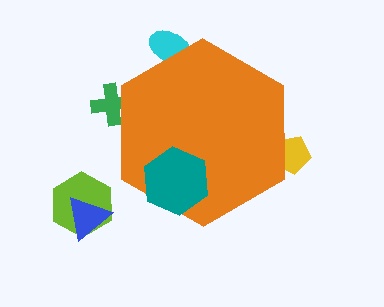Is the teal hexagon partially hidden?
No, the teal hexagon is fully visible.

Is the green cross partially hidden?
Yes, the green cross is partially hidden behind the orange hexagon.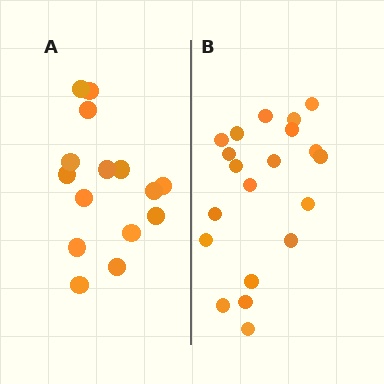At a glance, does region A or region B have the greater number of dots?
Region B (the right region) has more dots.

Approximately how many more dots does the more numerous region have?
Region B has about 5 more dots than region A.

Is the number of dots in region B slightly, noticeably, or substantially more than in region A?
Region B has noticeably more, but not dramatically so. The ratio is roughly 1.3 to 1.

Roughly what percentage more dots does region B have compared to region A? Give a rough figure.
About 35% more.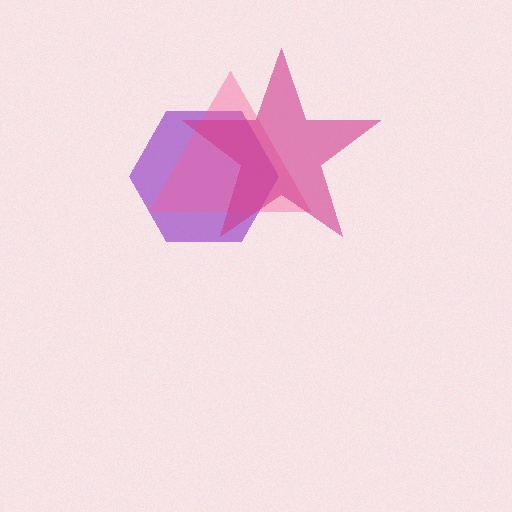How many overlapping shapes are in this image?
There are 3 overlapping shapes in the image.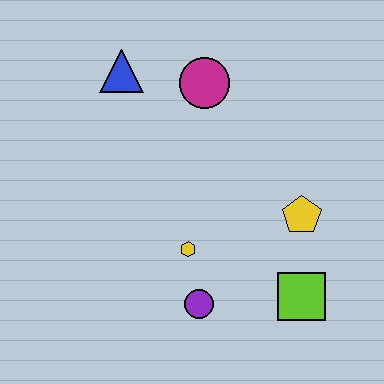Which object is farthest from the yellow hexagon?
The blue triangle is farthest from the yellow hexagon.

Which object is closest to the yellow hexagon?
The purple circle is closest to the yellow hexagon.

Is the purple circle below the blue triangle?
Yes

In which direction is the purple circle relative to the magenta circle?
The purple circle is below the magenta circle.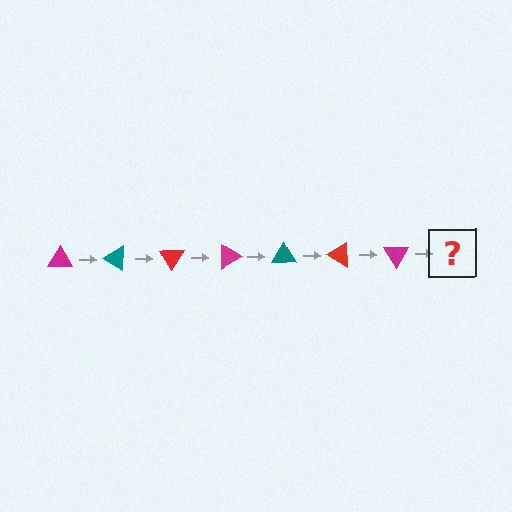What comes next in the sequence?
The next element should be a teal triangle, rotated 210 degrees from the start.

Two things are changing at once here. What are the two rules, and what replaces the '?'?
The two rules are that it rotates 30 degrees each step and the color cycles through magenta, teal, and red. The '?' should be a teal triangle, rotated 210 degrees from the start.